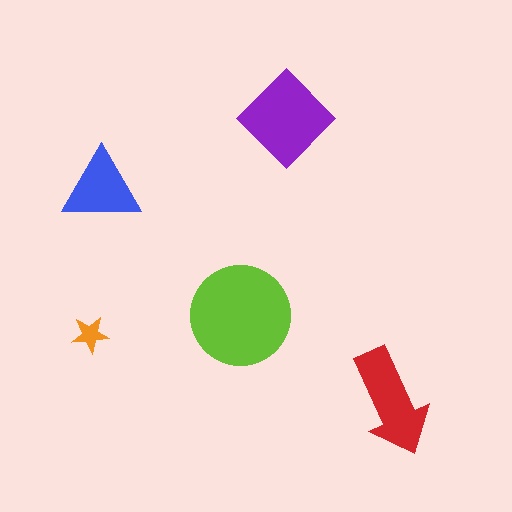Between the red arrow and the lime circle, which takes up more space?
The lime circle.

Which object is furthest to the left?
The orange star is leftmost.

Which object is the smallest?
The orange star.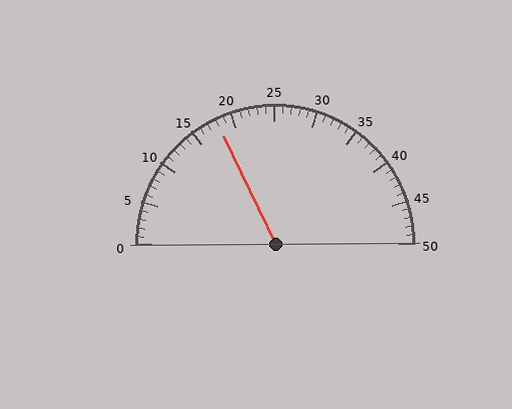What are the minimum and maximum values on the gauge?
The gauge ranges from 0 to 50.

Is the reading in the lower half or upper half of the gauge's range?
The reading is in the lower half of the range (0 to 50).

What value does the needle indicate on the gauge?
The needle indicates approximately 18.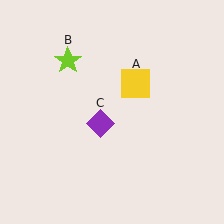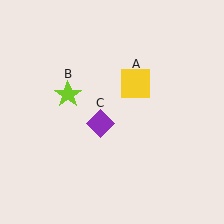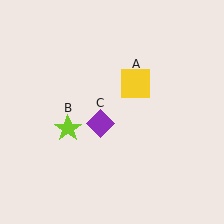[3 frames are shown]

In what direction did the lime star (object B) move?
The lime star (object B) moved down.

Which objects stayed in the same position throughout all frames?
Yellow square (object A) and purple diamond (object C) remained stationary.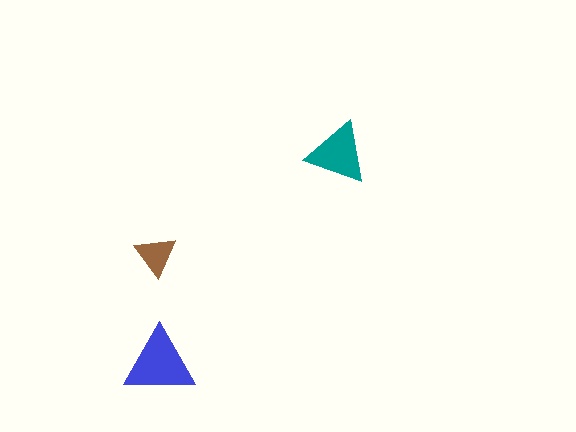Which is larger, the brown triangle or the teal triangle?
The teal one.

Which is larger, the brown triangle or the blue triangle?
The blue one.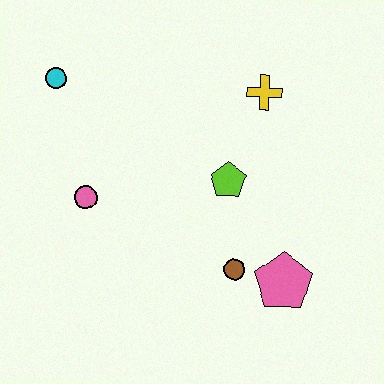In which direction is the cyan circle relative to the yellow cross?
The cyan circle is to the left of the yellow cross.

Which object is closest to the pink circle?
The cyan circle is closest to the pink circle.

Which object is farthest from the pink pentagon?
The cyan circle is farthest from the pink pentagon.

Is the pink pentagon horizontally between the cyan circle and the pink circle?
No